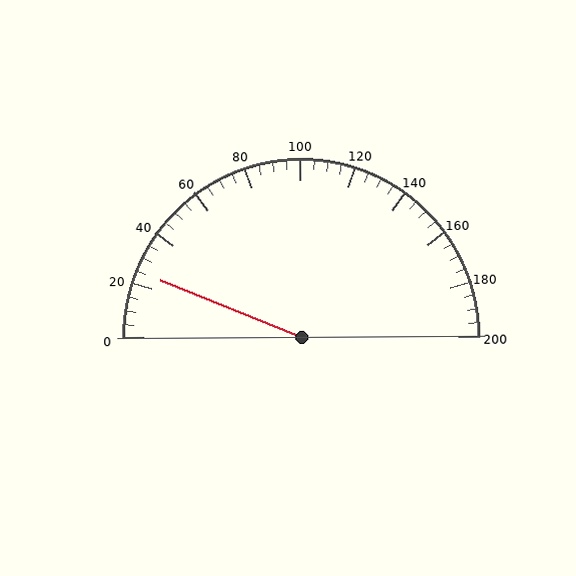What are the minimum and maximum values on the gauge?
The gauge ranges from 0 to 200.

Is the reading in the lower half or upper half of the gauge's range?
The reading is in the lower half of the range (0 to 200).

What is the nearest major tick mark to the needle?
The nearest major tick mark is 20.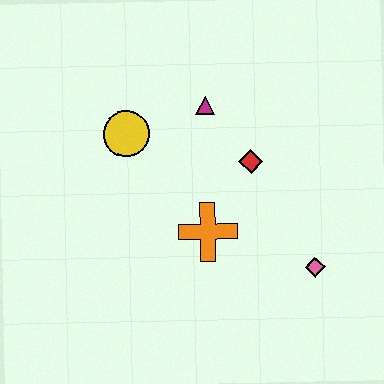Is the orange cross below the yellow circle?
Yes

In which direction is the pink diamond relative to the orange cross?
The pink diamond is to the right of the orange cross.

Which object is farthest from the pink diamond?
The yellow circle is farthest from the pink diamond.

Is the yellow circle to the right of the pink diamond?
No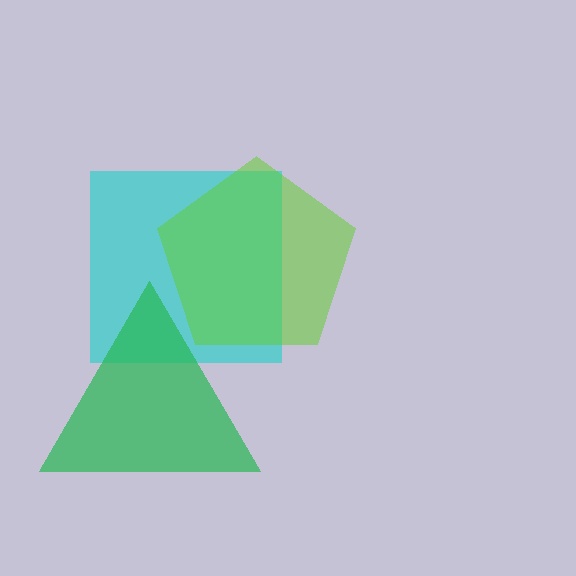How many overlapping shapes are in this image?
There are 3 overlapping shapes in the image.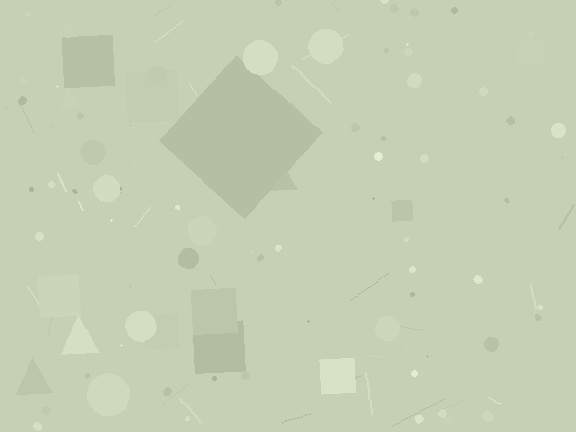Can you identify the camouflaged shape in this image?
The camouflaged shape is a diamond.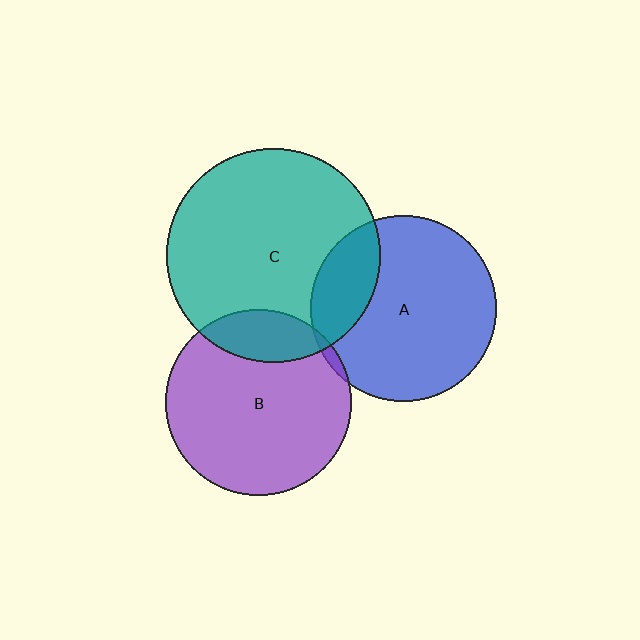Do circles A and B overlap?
Yes.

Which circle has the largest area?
Circle C (teal).